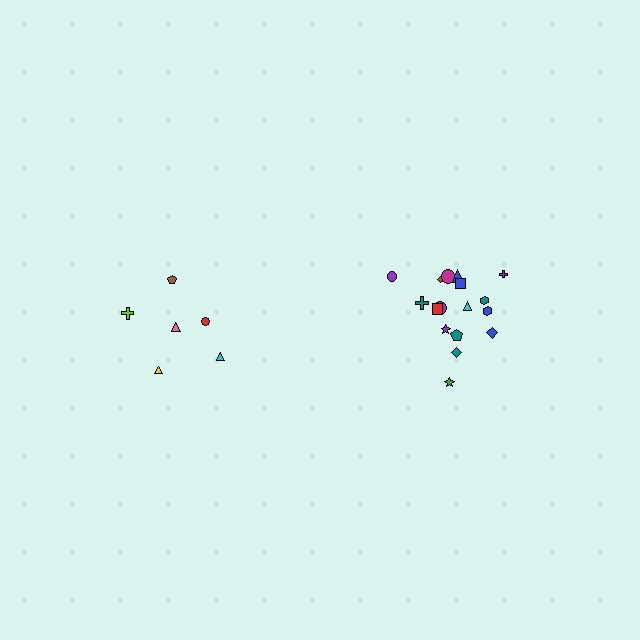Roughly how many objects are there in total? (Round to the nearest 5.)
Roughly 25 objects in total.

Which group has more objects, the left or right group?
The right group.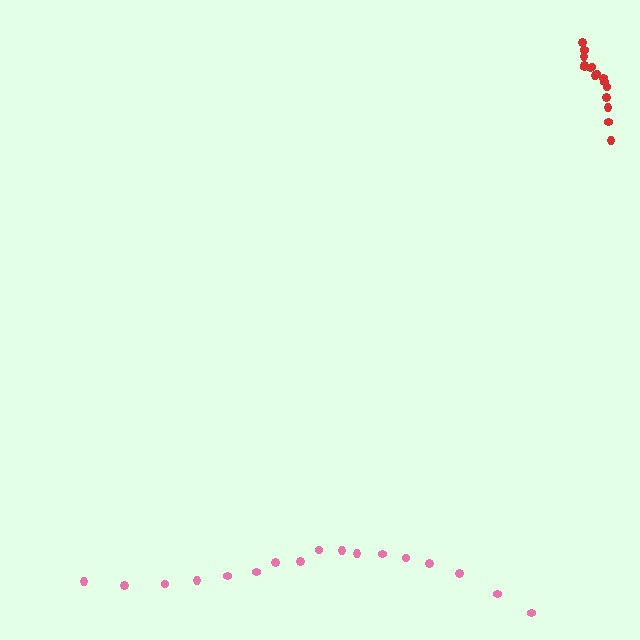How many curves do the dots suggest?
There are 2 distinct paths.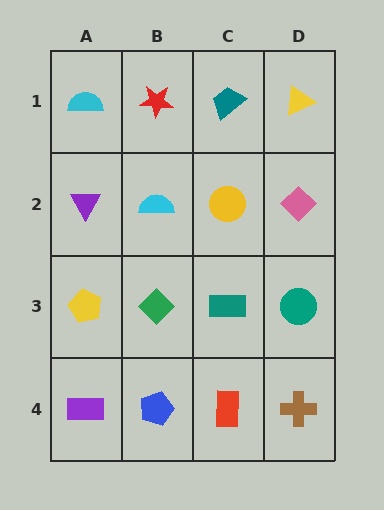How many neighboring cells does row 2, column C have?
4.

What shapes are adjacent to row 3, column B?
A cyan semicircle (row 2, column B), a blue pentagon (row 4, column B), a yellow pentagon (row 3, column A), a teal rectangle (row 3, column C).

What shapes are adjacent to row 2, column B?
A red star (row 1, column B), a green diamond (row 3, column B), a purple triangle (row 2, column A), a yellow circle (row 2, column C).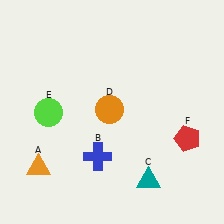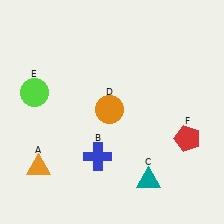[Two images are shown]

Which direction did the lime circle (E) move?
The lime circle (E) moved up.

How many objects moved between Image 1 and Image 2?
1 object moved between the two images.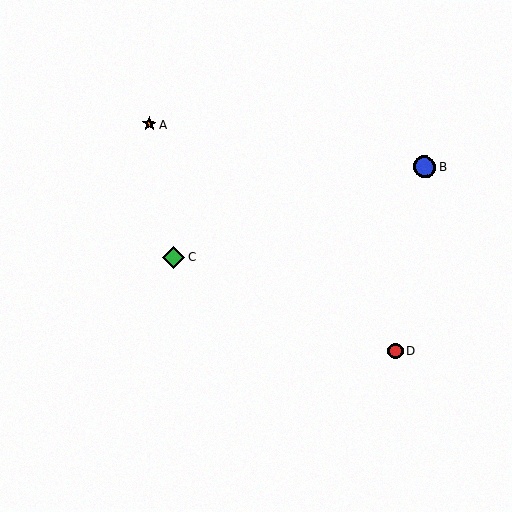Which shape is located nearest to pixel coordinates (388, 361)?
The red circle (labeled D) at (395, 351) is nearest to that location.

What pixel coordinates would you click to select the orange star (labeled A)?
Click at (149, 124) to select the orange star A.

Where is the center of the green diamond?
The center of the green diamond is at (174, 257).